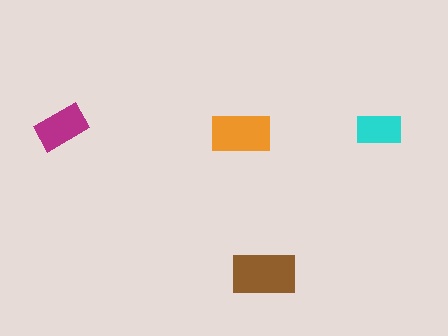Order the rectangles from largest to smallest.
the brown one, the orange one, the magenta one, the cyan one.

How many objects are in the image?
There are 4 objects in the image.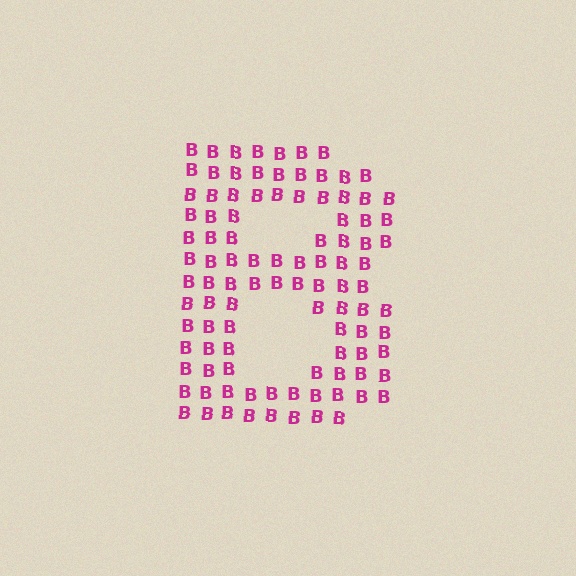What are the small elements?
The small elements are letter B's.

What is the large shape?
The large shape is the letter B.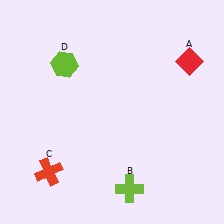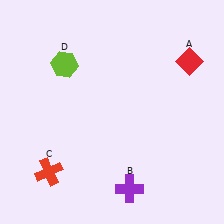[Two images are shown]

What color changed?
The cross (B) changed from lime in Image 1 to purple in Image 2.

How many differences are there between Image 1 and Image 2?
There is 1 difference between the two images.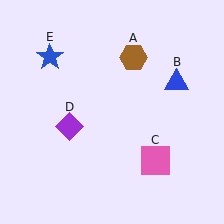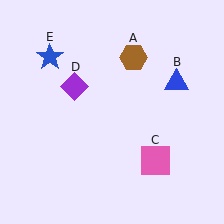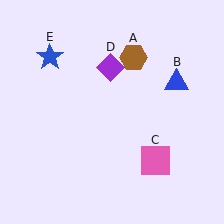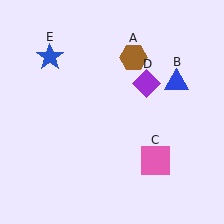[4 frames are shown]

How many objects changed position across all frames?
1 object changed position: purple diamond (object D).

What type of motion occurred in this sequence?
The purple diamond (object D) rotated clockwise around the center of the scene.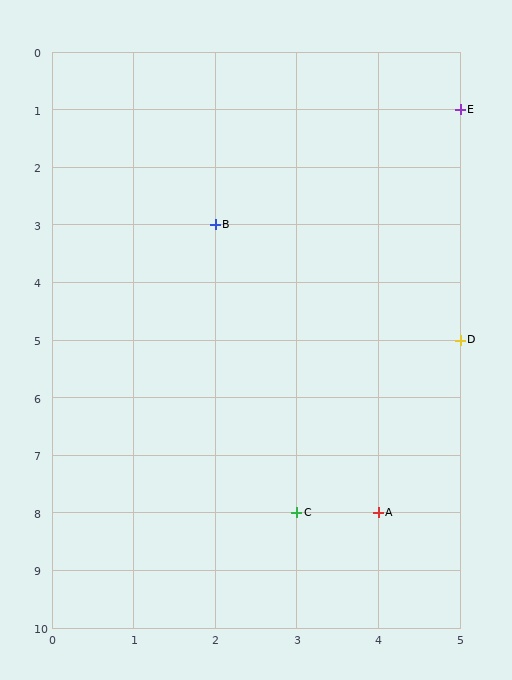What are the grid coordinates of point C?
Point C is at grid coordinates (3, 8).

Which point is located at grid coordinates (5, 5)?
Point D is at (5, 5).